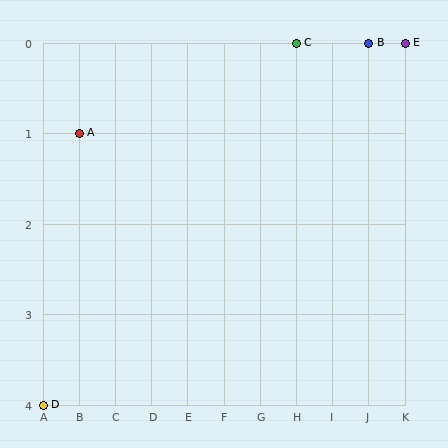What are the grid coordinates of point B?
Point B is at grid coordinates (J, 0).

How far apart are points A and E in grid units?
Points A and E are 9 columns and 1 row apart (about 9.1 grid units diagonally).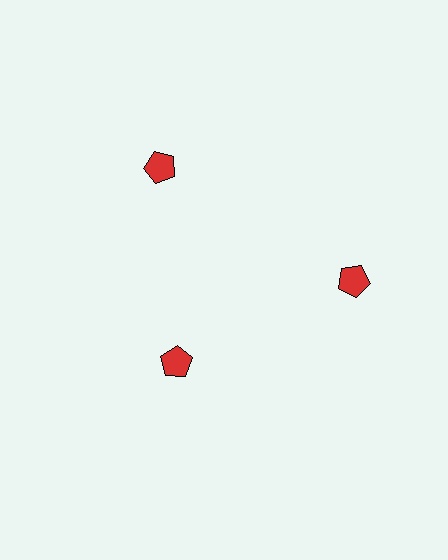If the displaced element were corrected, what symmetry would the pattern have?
It would have 3-fold rotational symmetry — the pattern would map onto itself every 120 degrees.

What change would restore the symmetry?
The symmetry would be restored by moving it outward, back onto the ring so that all 3 pentagons sit at equal angles and equal distance from the center.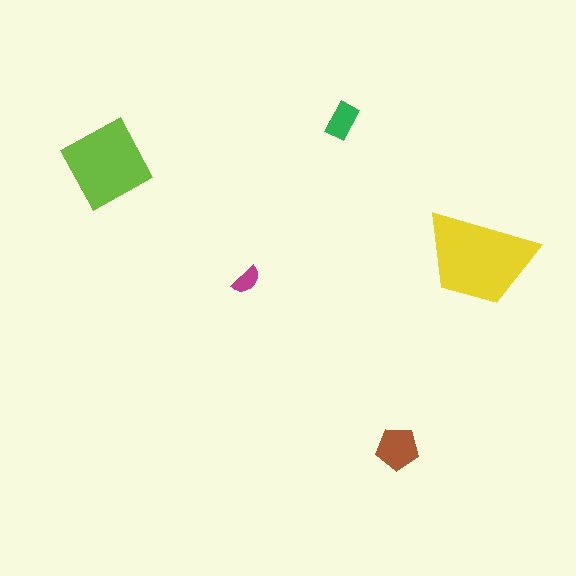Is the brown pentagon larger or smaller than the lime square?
Smaller.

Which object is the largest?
The yellow trapezoid.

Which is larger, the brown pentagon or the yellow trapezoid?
The yellow trapezoid.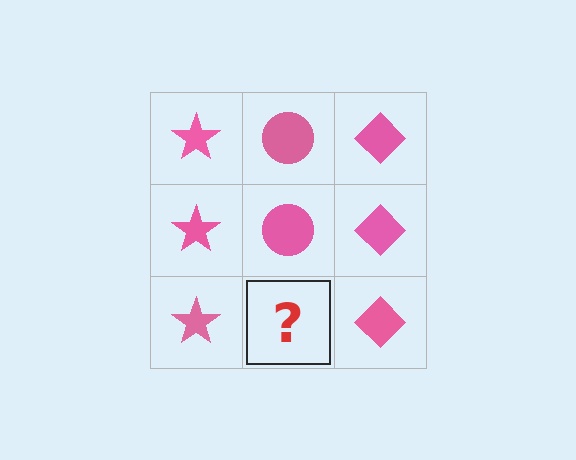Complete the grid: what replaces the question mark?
The question mark should be replaced with a pink circle.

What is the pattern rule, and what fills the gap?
The rule is that each column has a consistent shape. The gap should be filled with a pink circle.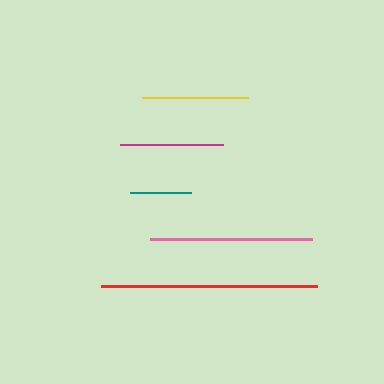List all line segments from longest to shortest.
From longest to shortest: red, pink, yellow, magenta, teal.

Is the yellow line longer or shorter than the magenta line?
The yellow line is longer than the magenta line.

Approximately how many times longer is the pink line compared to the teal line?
The pink line is approximately 2.7 times the length of the teal line.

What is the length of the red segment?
The red segment is approximately 216 pixels long.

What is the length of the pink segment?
The pink segment is approximately 161 pixels long.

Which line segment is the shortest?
The teal line is the shortest at approximately 60 pixels.